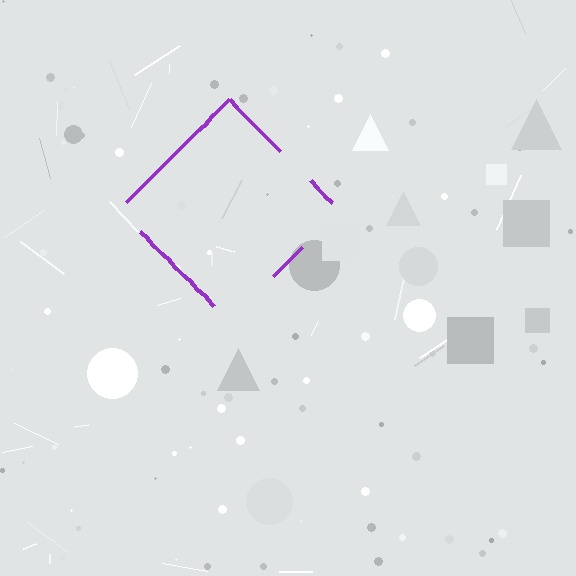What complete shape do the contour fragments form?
The contour fragments form a diamond.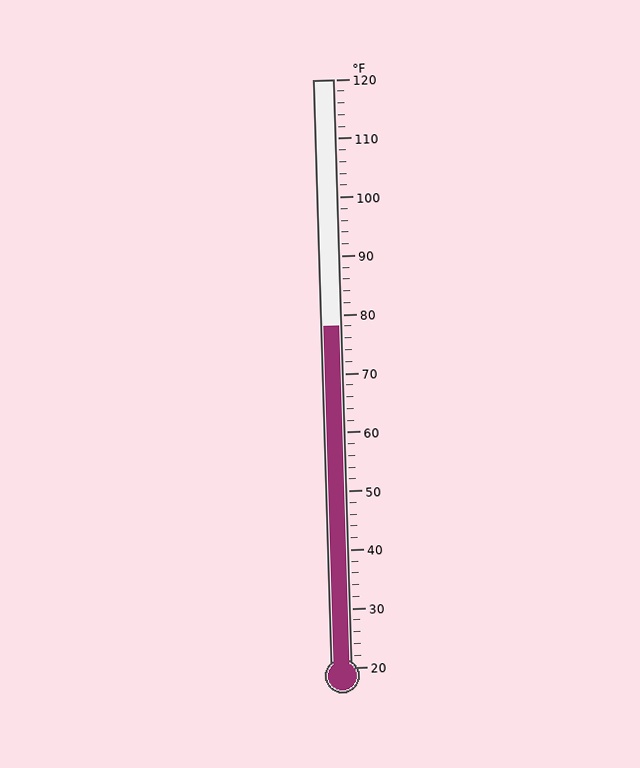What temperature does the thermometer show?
The thermometer shows approximately 78°F.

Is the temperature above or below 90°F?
The temperature is below 90°F.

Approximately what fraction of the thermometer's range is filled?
The thermometer is filled to approximately 60% of its range.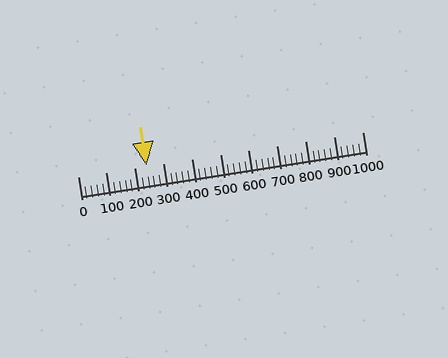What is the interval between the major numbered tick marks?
The major tick marks are spaced 100 units apart.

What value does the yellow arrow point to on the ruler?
The yellow arrow points to approximately 240.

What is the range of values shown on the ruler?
The ruler shows values from 0 to 1000.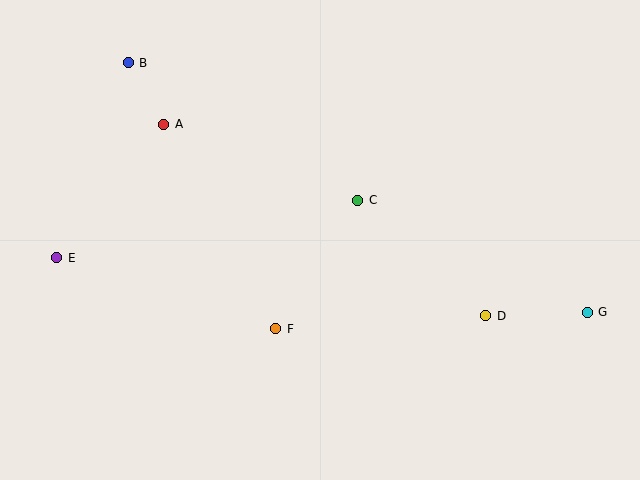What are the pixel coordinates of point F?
Point F is at (276, 329).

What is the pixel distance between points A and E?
The distance between A and E is 171 pixels.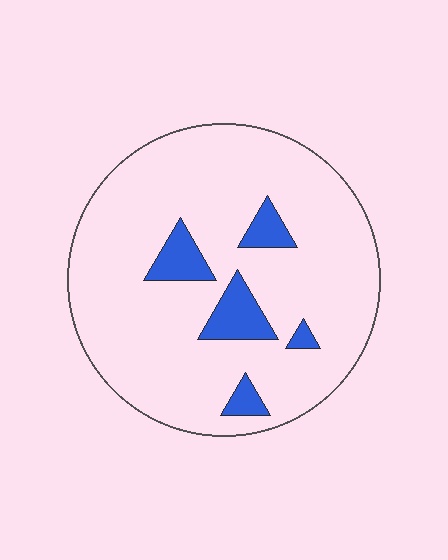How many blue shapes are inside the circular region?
5.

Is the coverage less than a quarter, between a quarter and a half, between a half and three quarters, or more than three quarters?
Less than a quarter.